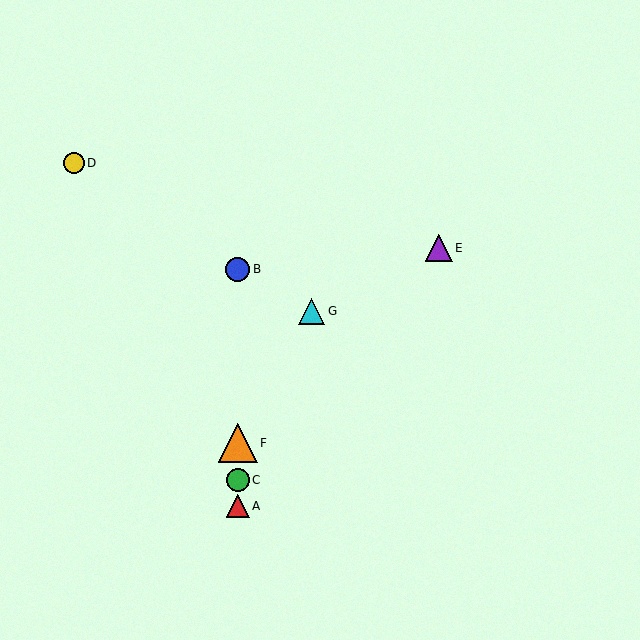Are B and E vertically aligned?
No, B is at x≈238 and E is at x≈439.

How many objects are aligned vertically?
4 objects (A, B, C, F) are aligned vertically.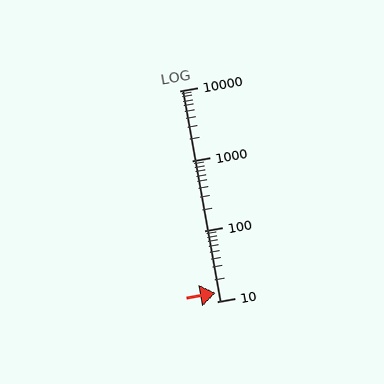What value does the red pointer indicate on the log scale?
The pointer indicates approximately 13.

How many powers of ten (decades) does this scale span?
The scale spans 3 decades, from 10 to 10000.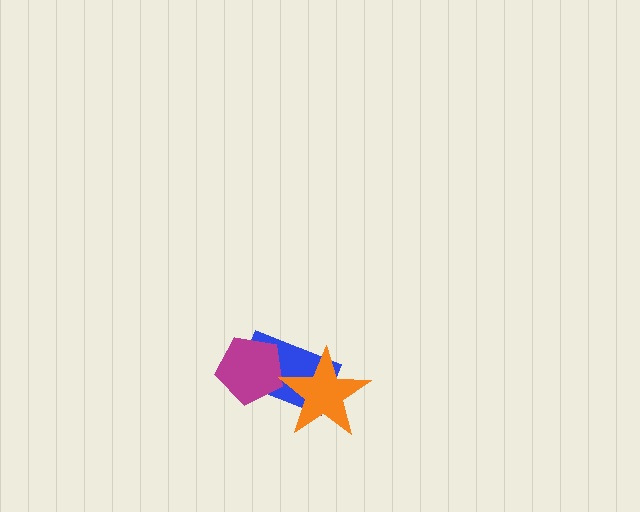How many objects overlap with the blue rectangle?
2 objects overlap with the blue rectangle.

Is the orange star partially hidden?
No, no other shape covers it.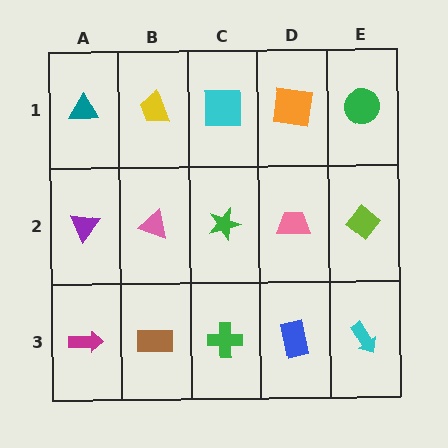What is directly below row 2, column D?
A blue rectangle.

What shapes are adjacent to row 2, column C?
A cyan square (row 1, column C), a green cross (row 3, column C), a pink triangle (row 2, column B), a pink trapezoid (row 2, column D).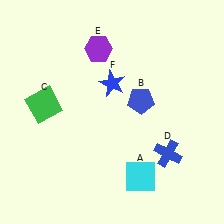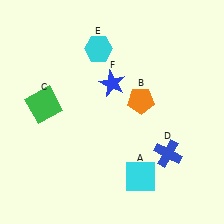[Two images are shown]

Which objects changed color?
B changed from blue to orange. E changed from purple to cyan.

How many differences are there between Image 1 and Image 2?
There are 2 differences between the two images.